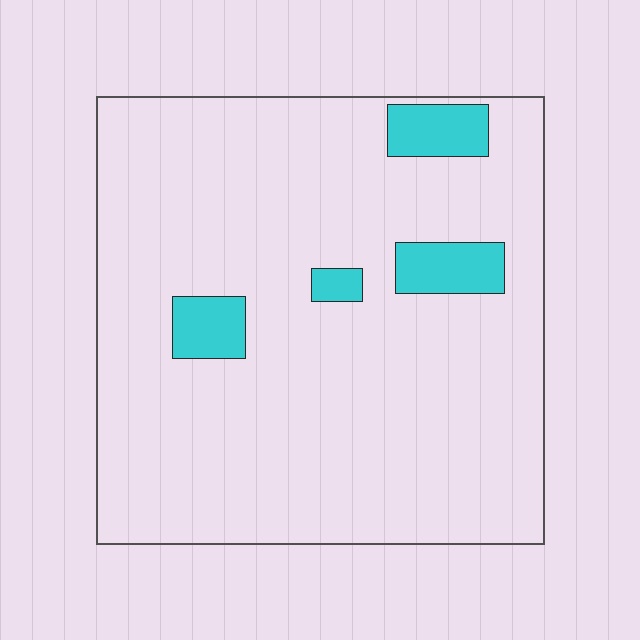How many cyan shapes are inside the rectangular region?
4.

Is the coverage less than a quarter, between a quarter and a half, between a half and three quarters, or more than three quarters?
Less than a quarter.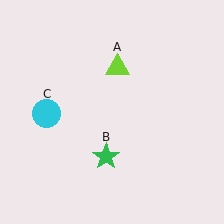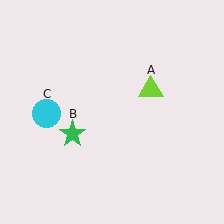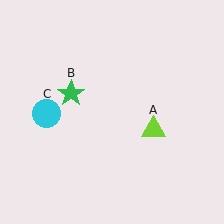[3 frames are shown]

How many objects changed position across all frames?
2 objects changed position: lime triangle (object A), green star (object B).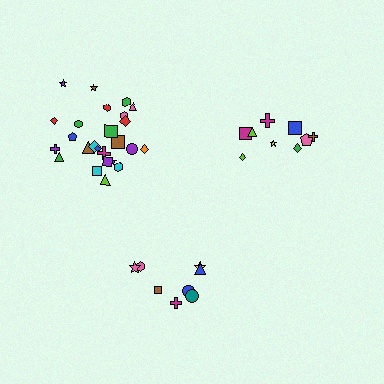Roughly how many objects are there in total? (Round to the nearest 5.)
Roughly 45 objects in total.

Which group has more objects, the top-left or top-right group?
The top-left group.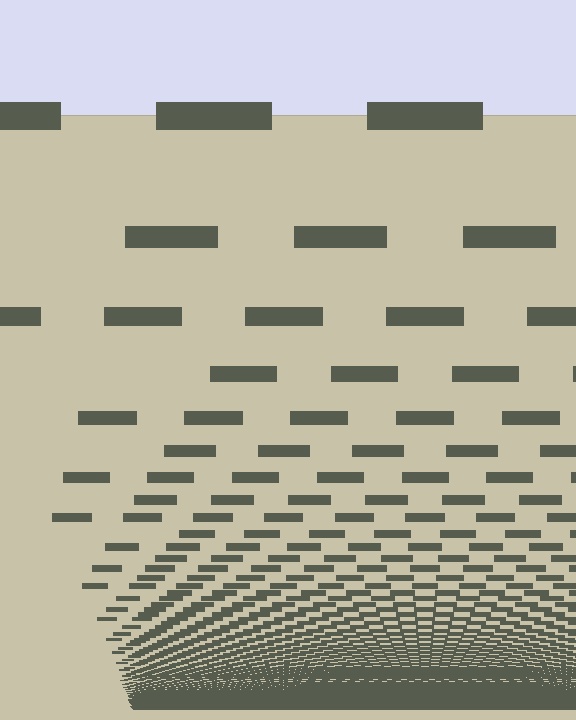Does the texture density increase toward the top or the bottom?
Density increases toward the bottom.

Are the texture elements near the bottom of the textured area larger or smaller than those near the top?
Smaller. The gradient is inverted — elements near the bottom are smaller and denser.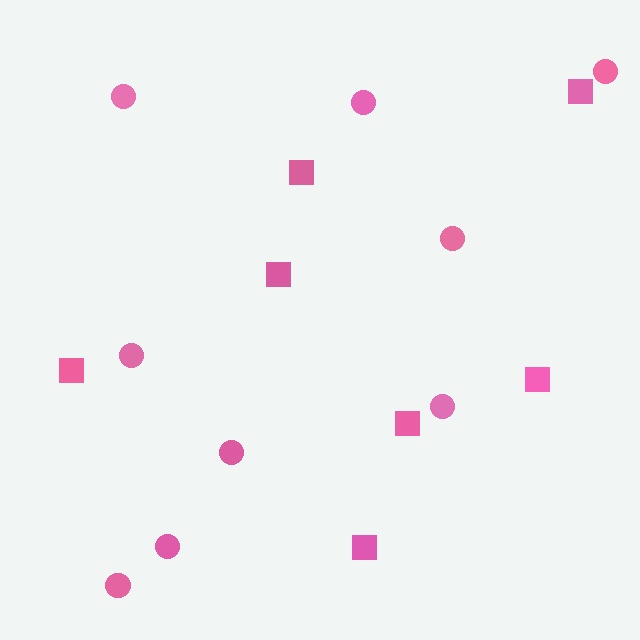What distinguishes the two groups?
There are 2 groups: one group of circles (9) and one group of squares (7).